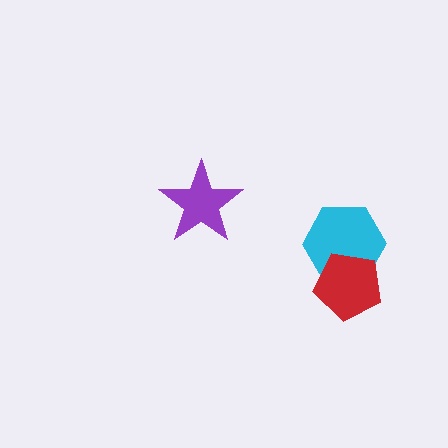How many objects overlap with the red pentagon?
1 object overlaps with the red pentagon.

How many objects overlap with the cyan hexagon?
1 object overlaps with the cyan hexagon.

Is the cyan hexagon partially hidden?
Yes, it is partially covered by another shape.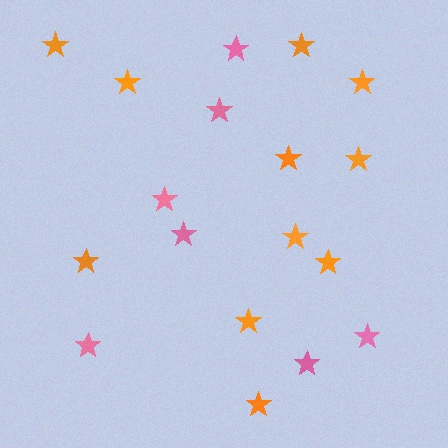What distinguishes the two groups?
There are 2 groups: one group of orange stars (11) and one group of pink stars (7).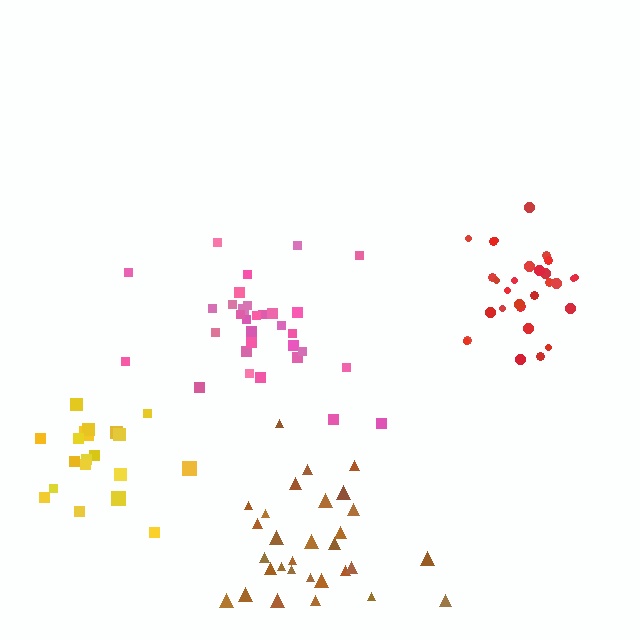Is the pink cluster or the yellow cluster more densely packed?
Yellow.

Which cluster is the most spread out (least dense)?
Brown.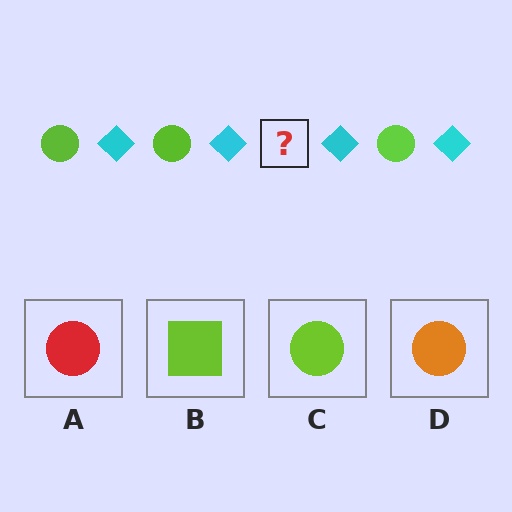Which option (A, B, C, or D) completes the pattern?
C.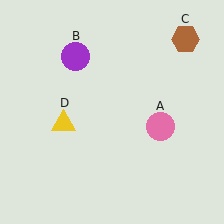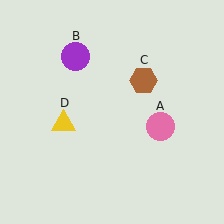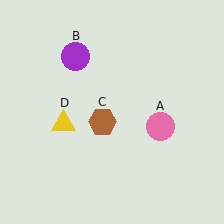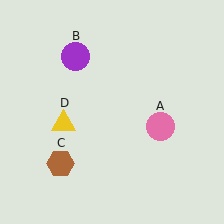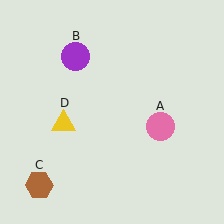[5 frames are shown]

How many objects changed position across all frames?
1 object changed position: brown hexagon (object C).